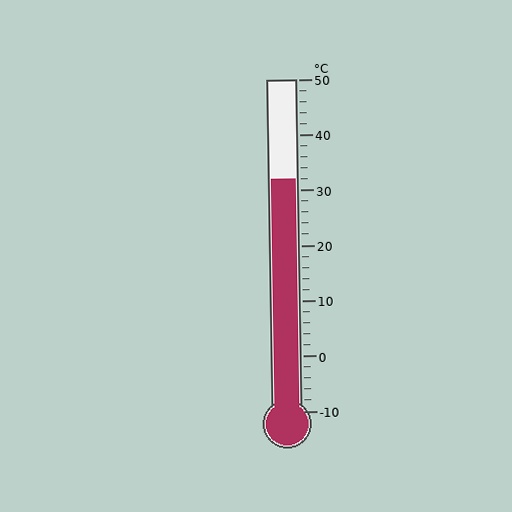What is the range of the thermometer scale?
The thermometer scale ranges from -10°C to 50°C.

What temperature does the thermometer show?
The thermometer shows approximately 32°C.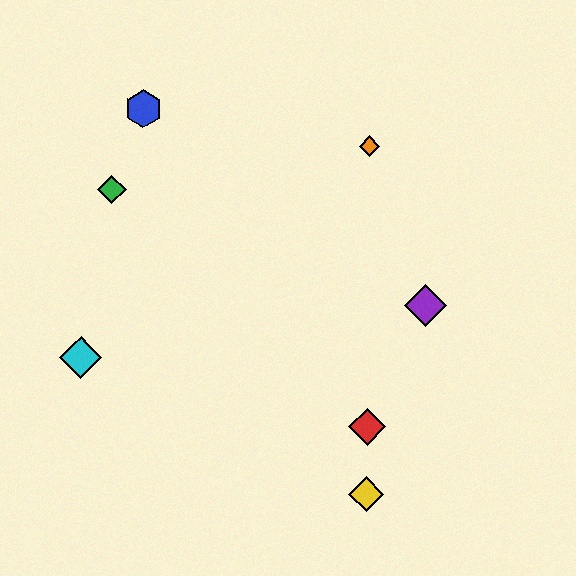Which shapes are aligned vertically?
The red diamond, the yellow diamond, the orange diamond are aligned vertically.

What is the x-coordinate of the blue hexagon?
The blue hexagon is at x≈143.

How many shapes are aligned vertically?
3 shapes (the red diamond, the yellow diamond, the orange diamond) are aligned vertically.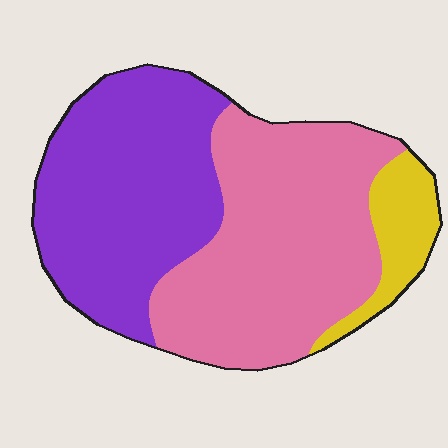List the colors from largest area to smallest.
From largest to smallest: pink, purple, yellow.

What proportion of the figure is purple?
Purple takes up about two fifths (2/5) of the figure.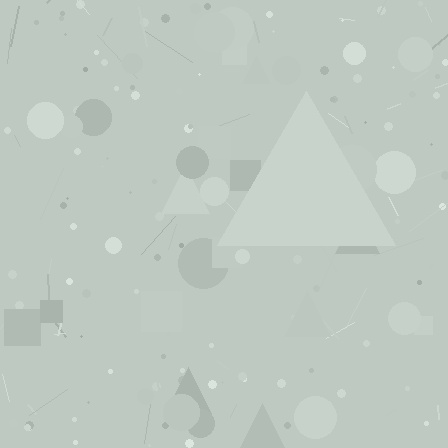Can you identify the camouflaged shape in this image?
The camouflaged shape is a triangle.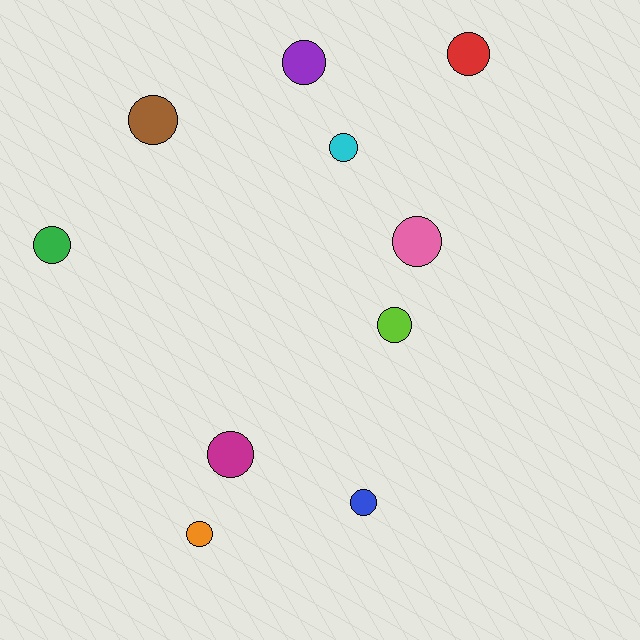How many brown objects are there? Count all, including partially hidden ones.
There is 1 brown object.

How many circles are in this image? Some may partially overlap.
There are 10 circles.